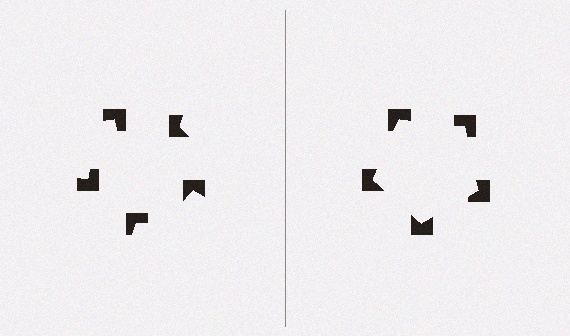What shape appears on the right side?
An illusory pentagon.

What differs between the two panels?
The notched squares are positioned identically on both sides; only the wedge orientations differ. On the right they align to a pentagon; on the left they are misaligned.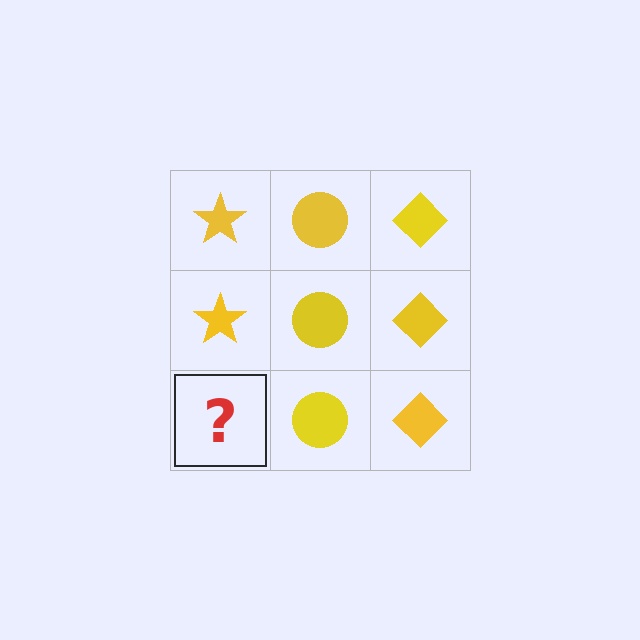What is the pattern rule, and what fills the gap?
The rule is that each column has a consistent shape. The gap should be filled with a yellow star.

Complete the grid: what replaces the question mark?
The question mark should be replaced with a yellow star.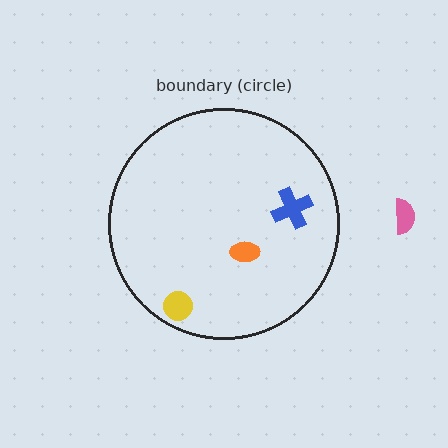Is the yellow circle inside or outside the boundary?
Inside.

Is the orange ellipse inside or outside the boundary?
Inside.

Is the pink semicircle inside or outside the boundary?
Outside.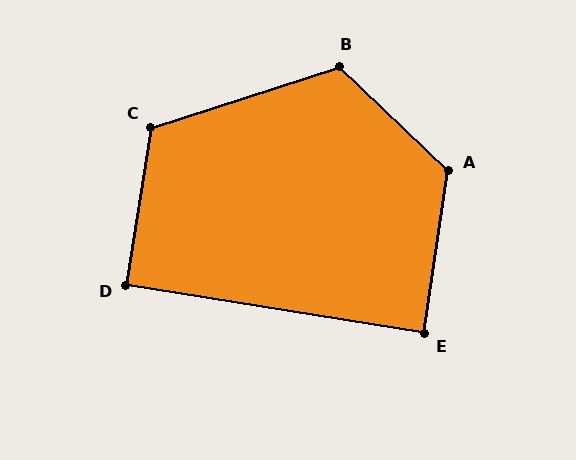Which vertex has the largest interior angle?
A, at approximately 125 degrees.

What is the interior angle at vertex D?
Approximately 90 degrees (approximately right).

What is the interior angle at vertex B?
Approximately 119 degrees (obtuse).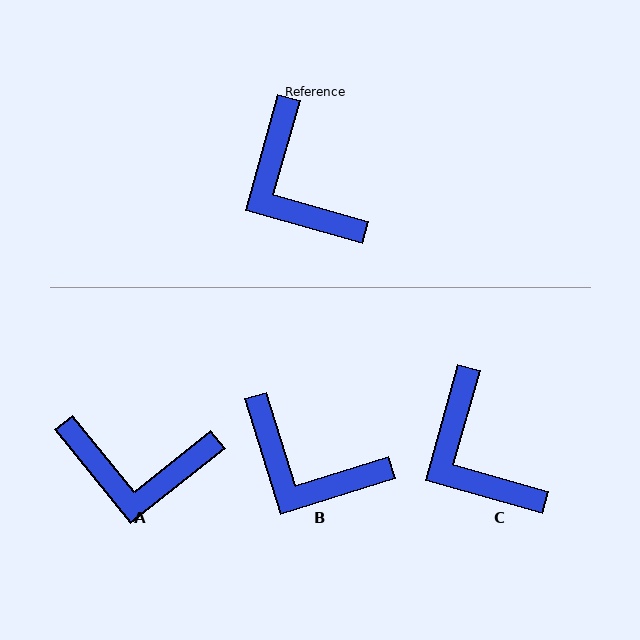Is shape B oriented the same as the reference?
No, it is off by about 33 degrees.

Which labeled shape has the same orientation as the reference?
C.